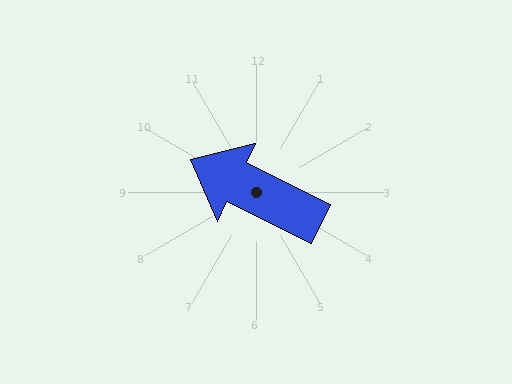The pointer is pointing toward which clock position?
Roughly 10 o'clock.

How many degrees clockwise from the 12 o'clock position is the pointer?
Approximately 296 degrees.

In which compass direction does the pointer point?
Northwest.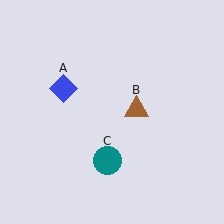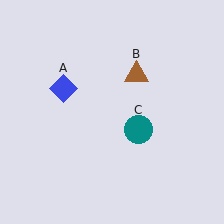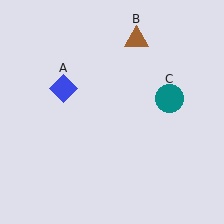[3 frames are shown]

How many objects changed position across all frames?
2 objects changed position: brown triangle (object B), teal circle (object C).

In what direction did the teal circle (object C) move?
The teal circle (object C) moved up and to the right.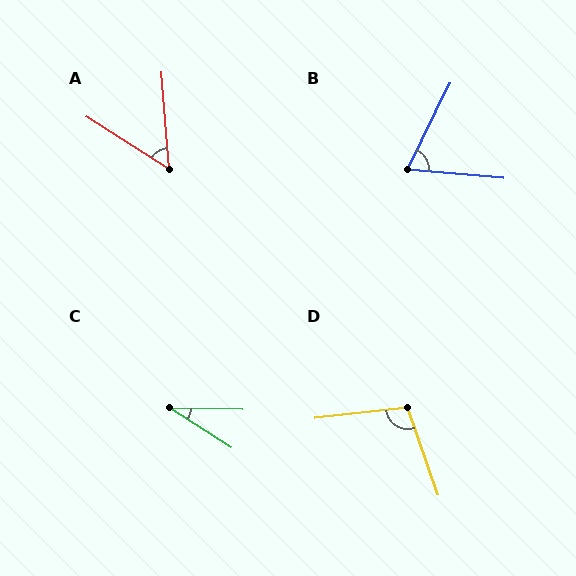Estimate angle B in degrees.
Approximately 69 degrees.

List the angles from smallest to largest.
C (32°), A (53°), B (69°), D (103°).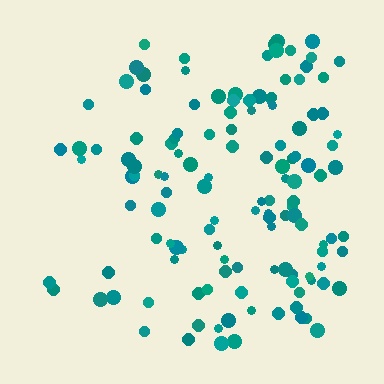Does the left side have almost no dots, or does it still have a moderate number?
Still a moderate number, just noticeably fewer than the right.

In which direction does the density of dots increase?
From left to right, with the right side densest.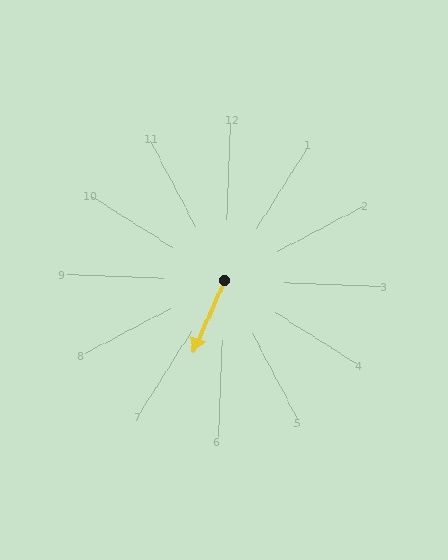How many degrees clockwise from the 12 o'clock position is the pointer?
Approximately 202 degrees.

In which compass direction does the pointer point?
South.